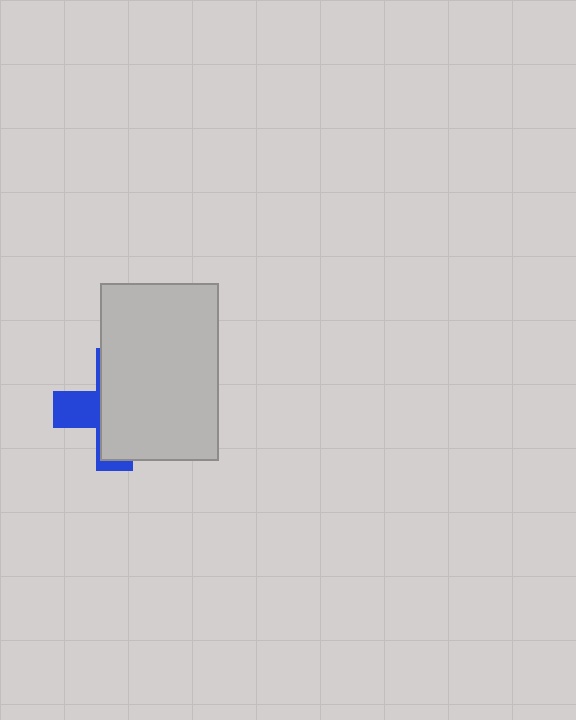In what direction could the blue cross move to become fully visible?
The blue cross could move left. That would shift it out from behind the light gray rectangle entirely.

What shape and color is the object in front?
The object in front is a light gray rectangle.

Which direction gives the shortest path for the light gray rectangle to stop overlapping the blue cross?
Moving right gives the shortest separation.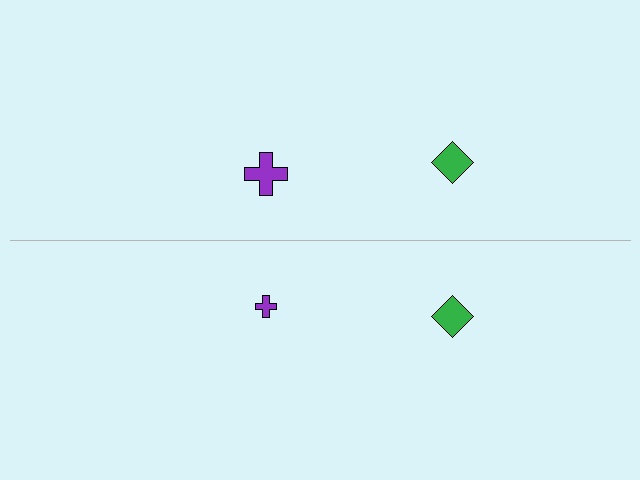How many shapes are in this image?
There are 4 shapes in this image.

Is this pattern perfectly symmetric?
No, the pattern is not perfectly symmetric. The purple cross on the bottom side has a different size than its mirror counterpart.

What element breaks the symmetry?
The purple cross on the bottom side has a different size than its mirror counterpart.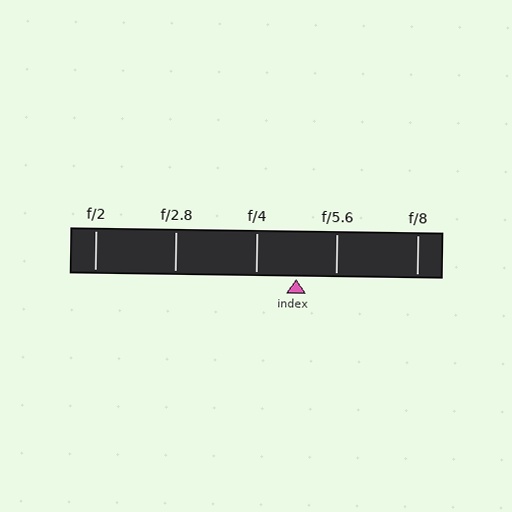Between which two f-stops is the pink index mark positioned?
The index mark is between f/4 and f/5.6.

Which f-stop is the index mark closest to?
The index mark is closest to f/5.6.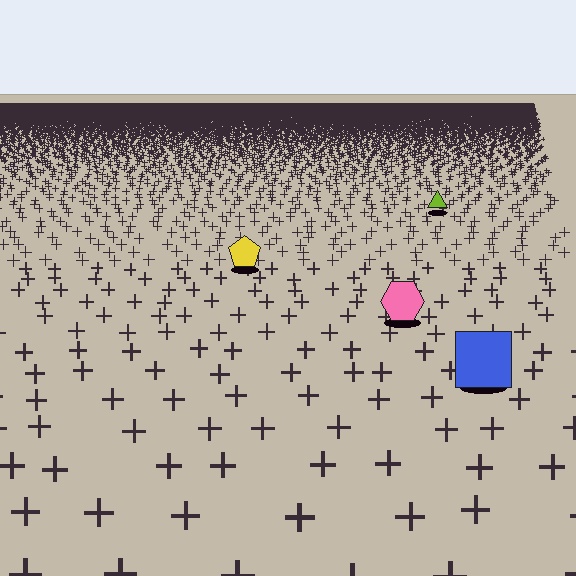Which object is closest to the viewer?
The blue square is closest. The texture marks near it are larger and more spread out.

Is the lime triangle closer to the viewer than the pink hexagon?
No. The pink hexagon is closer — you can tell from the texture gradient: the ground texture is coarser near it.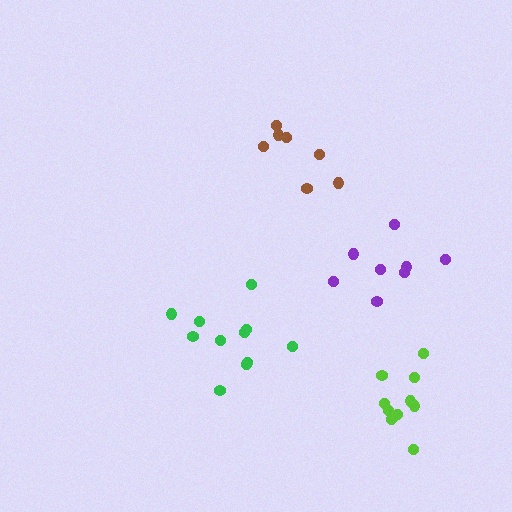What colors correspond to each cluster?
The clusters are colored: green, lime, brown, purple.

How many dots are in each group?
Group 1: 11 dots, Group 2: 11 dots, Group 3: 7 dots, Group 4: 8 dots (37 total).